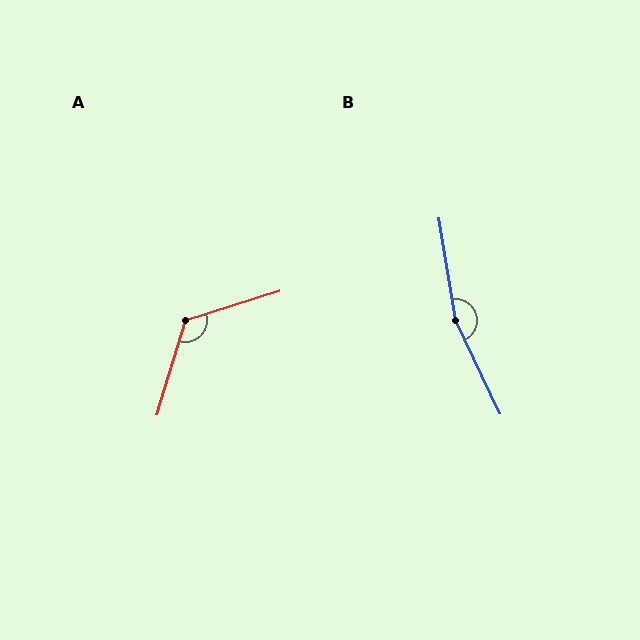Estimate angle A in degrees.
Approximately 124 degrees.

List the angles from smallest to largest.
A (124°), B (164°).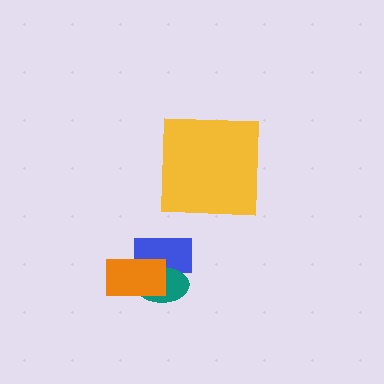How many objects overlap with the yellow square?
0 objects overlap with the yellow square.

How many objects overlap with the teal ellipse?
2 objects overlap with the teal ellipse.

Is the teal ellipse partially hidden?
Yes, it is partially covered by another shape.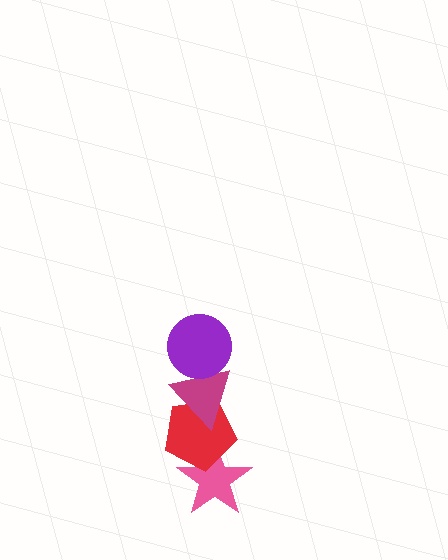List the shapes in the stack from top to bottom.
From top to bottom: the purple circle, the magenta triangle, the red pentagon, the pink star.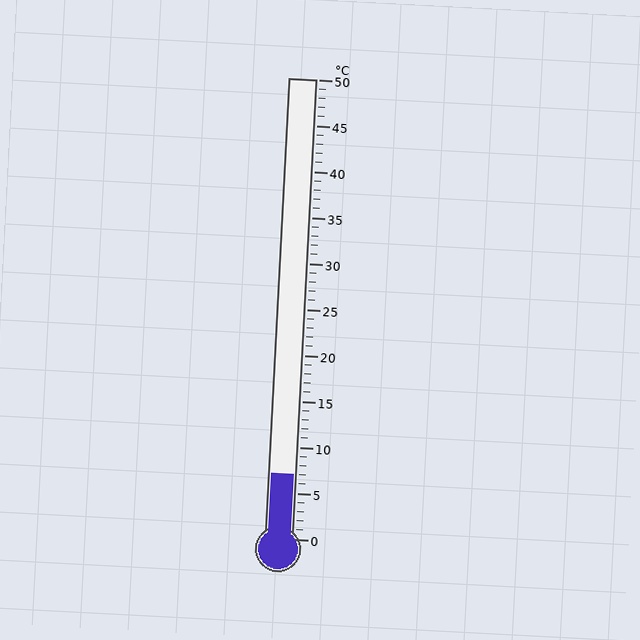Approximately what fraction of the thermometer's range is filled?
The thermometer is filled to approximately 15% of its range.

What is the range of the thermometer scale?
The thermometer scale ranges from 0°C to 50°C.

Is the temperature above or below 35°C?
The temperature is below 35°C.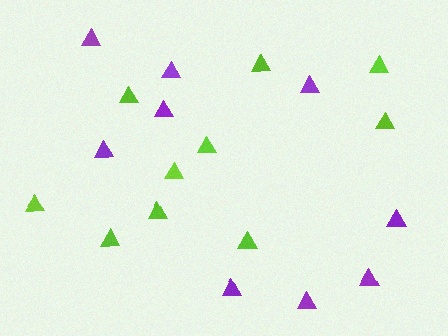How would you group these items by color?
There are 2 groups: one group of purple triangles (9) and one group of lime triangles (10).